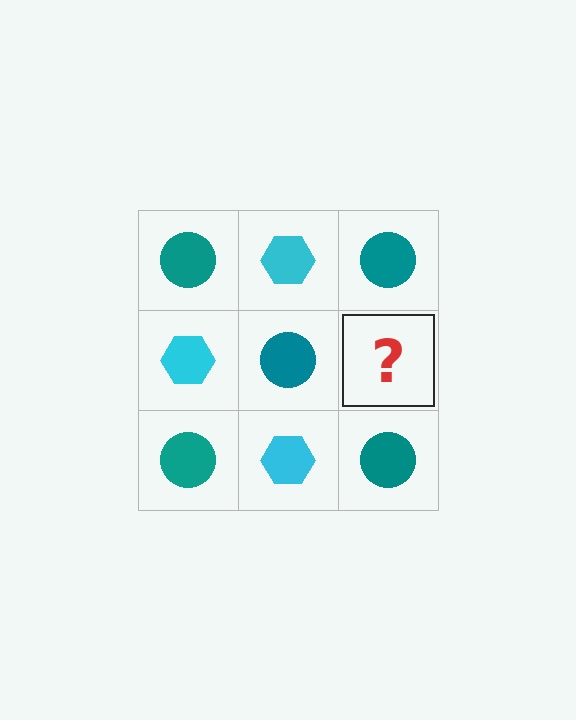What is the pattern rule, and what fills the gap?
The rule is that it alternates teal circle and cyan hexagon in a checkerboard pattern. The gap should be filled with a cyan hexagon.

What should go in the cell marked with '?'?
The missing cell should contain a cyan hexagon.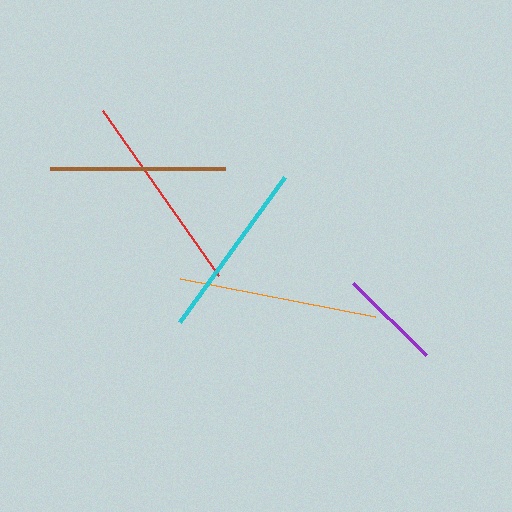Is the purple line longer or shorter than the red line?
The red line is longer than the purple line.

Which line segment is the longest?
The red line is the longest at approximately 203 pixels.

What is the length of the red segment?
The red segment is approximately 203 pixels long.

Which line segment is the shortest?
The purple line is the shortest at approximately 102 pixels.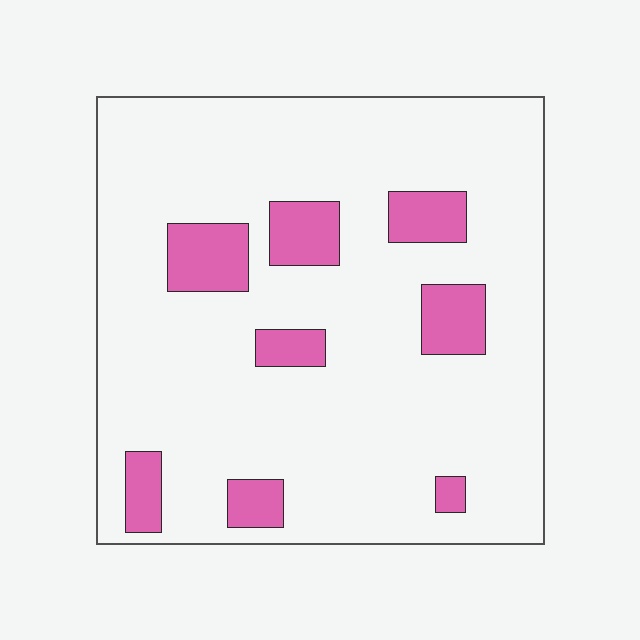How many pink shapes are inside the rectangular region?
8.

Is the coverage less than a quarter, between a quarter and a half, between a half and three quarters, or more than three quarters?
Less than a quarter.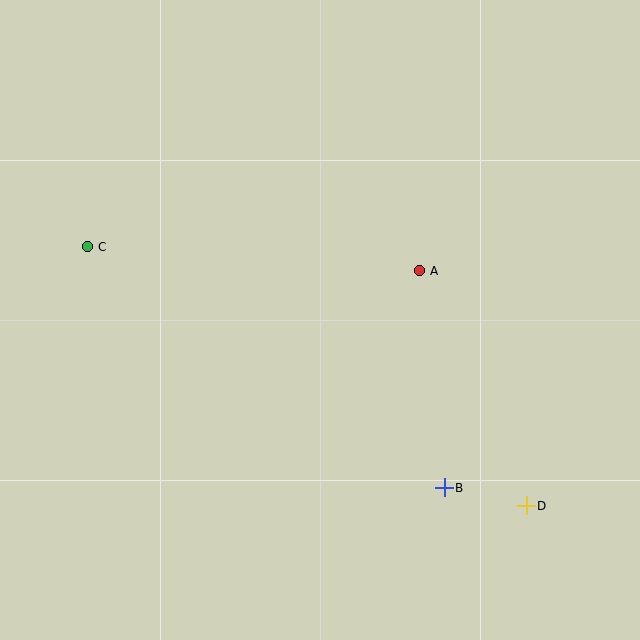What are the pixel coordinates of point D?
Point D is at (526, 506).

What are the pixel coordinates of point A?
Point A is at (419, 271).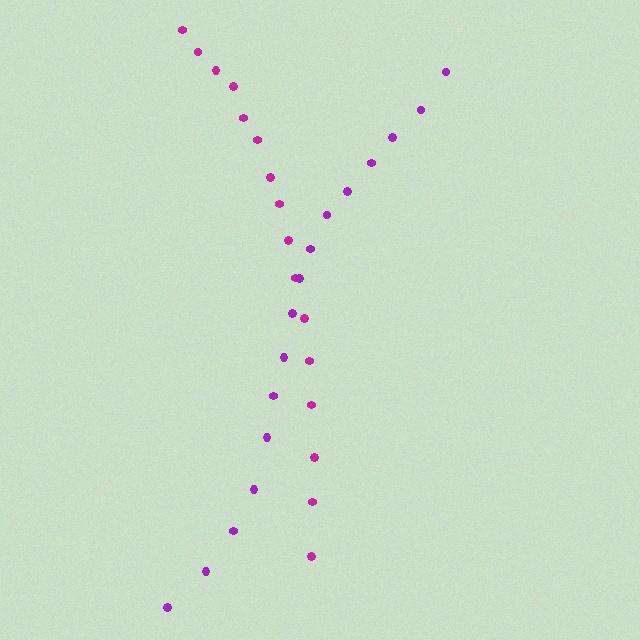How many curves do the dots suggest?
There are 2 distinct paths.